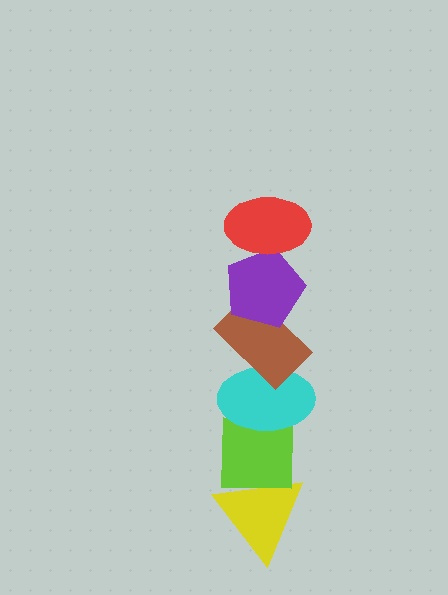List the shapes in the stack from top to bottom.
From top to bottom: the red ellipse, the purple pentagon, the brown rectangle, the cyan ellipse, the lime square, the yellow triangle.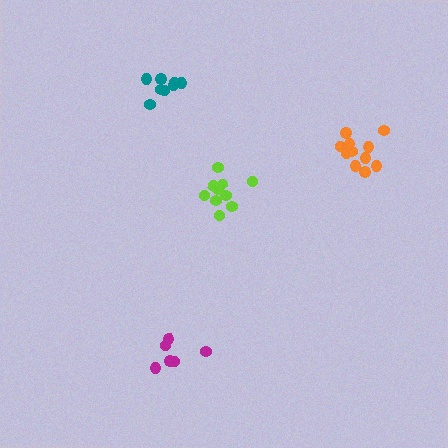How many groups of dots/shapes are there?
There are 4 groups.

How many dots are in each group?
Group 1: 11 dots, Group 2: 6 dots, Group 3: 10 dots, Group 4: 8 dots (35 total).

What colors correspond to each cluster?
The clusters are colored: orange, magenta, lime, teal.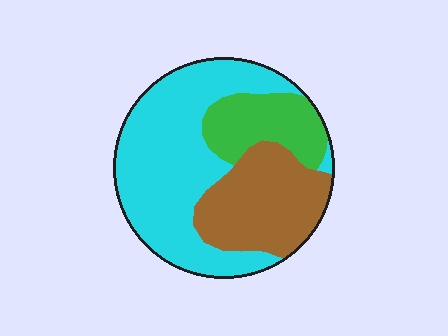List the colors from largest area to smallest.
From largest to smallest: cyan, brown, green.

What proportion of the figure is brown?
Brown takes up about one quarter (1/4) of the figure.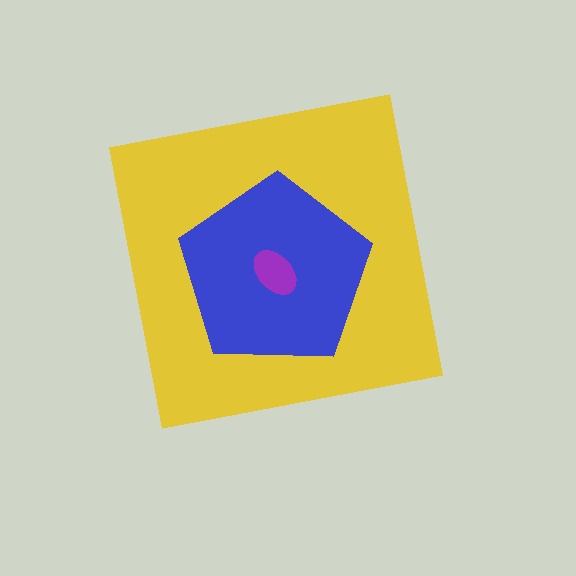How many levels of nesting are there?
3.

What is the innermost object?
The purple ellipse.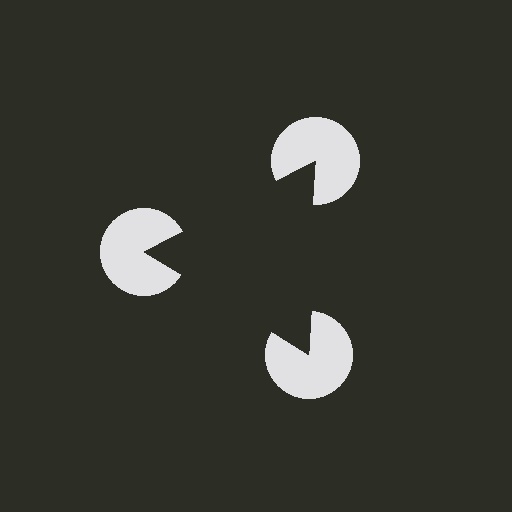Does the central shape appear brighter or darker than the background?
It typically appears slightly darker than the background, even though no actual brightness change is drawn.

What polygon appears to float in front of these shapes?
An illusory triangle — its edges are inferred from the aligned wedge cuts in the pac-man discs, not physically drawn.